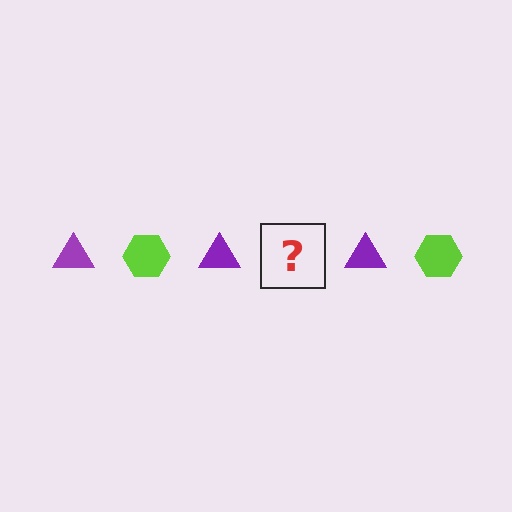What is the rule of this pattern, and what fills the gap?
The rule is that the pattern alternates between purple triangle and lime hexagon. The gap should be filled with a lime hexagon.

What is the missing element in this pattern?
The missing element is a lime hexagon.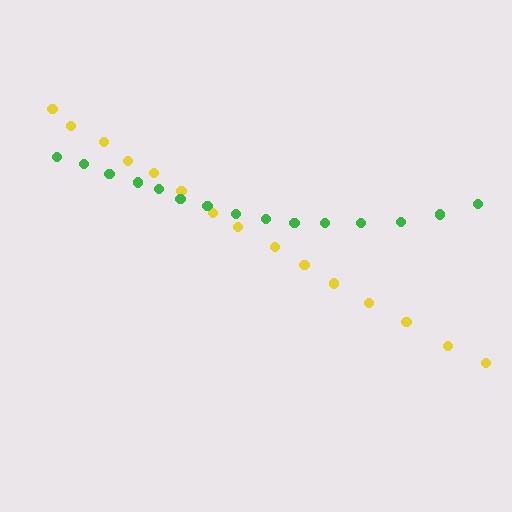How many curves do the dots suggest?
There are 2 distinct paths.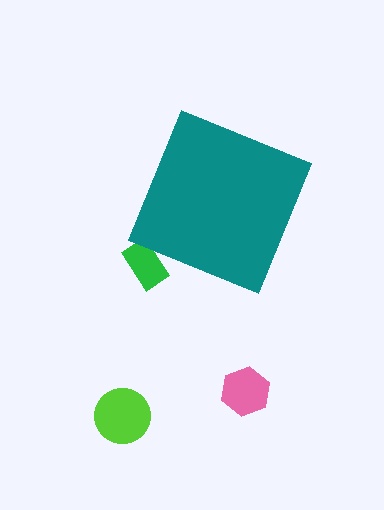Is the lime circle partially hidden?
No, the lime circle is fully visible.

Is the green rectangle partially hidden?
Yes, the green rectangle is partially hidden behind the teal diamond.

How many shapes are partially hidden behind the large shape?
1 shape is partially hidden.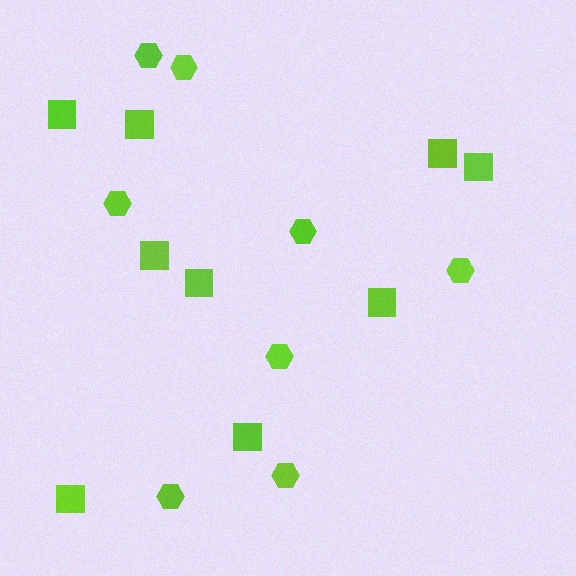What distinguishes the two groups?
There are 2 groups: one group of squares (9) and one group of hexagons (8).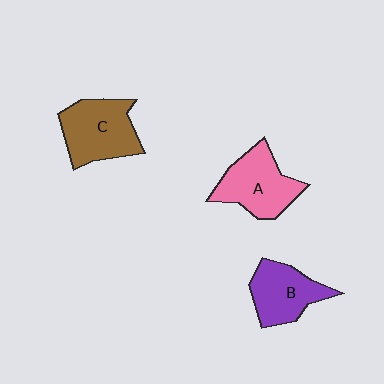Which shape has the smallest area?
Shape B (purple).